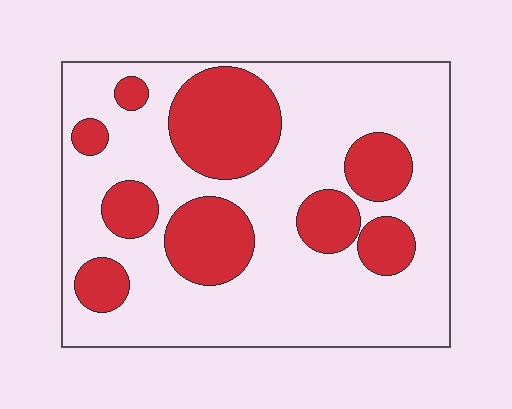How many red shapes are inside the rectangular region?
9.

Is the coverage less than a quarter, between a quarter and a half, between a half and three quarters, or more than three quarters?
Between a quarter and a half.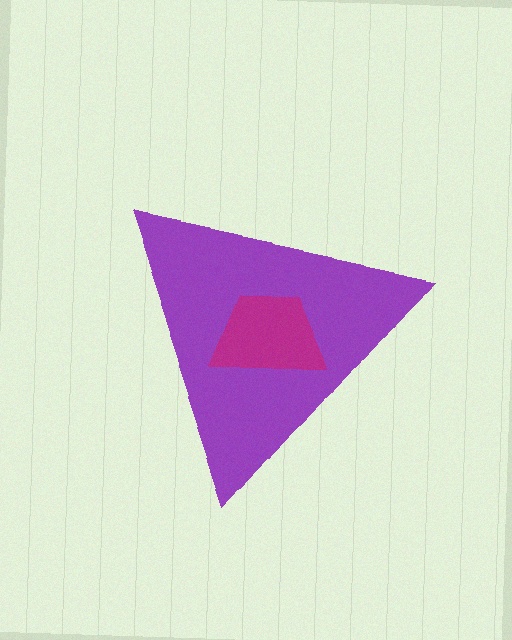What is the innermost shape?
The magenta trapezoid.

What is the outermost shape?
The purple triangle.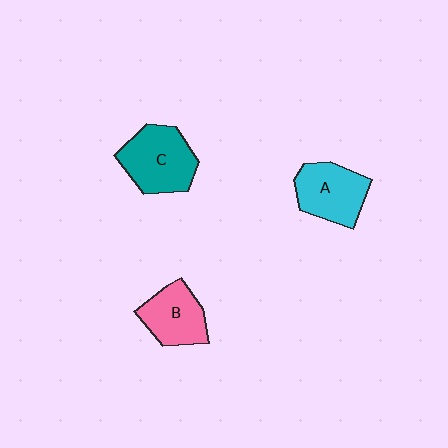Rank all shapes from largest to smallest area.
From largest to smallest: C (teal), A (cyan), B (pink).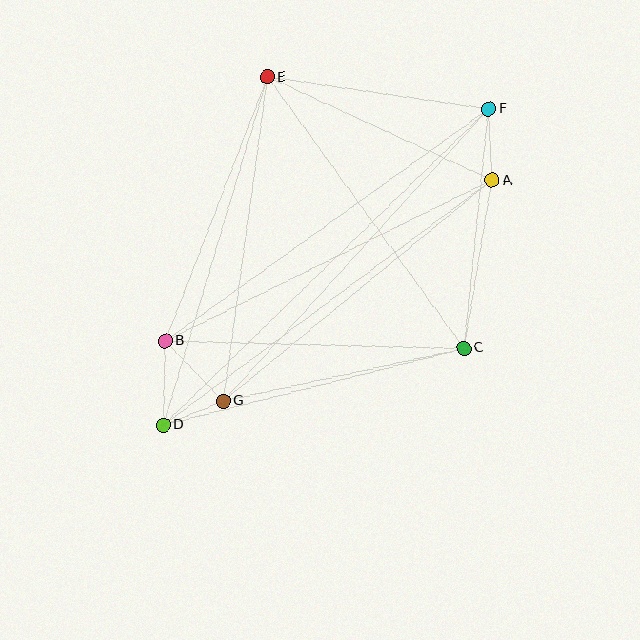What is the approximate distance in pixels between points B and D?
The distance between B and D is approximately 85 pixels.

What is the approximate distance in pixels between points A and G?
The distance between A and G is approximately 348 pixels.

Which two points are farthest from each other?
Points D and F are farthest from each other.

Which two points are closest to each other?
Points D and G are closest to each other.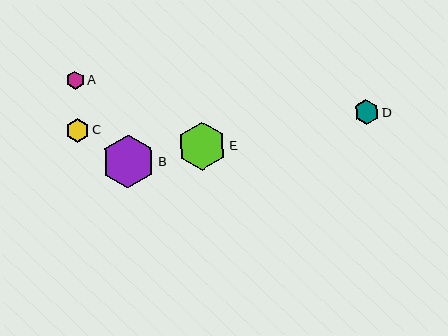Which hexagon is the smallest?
Hexagon A is the smallest with a size of approximately 18 pixels.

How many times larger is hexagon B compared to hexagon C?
Hexagon B is approximately 2.2 times the size of hexagon C.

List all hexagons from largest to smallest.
From largest to smallest: B, E, D, C, A.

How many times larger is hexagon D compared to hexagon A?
Hexagon D is approximately 1.4 times the size of hexagon A.